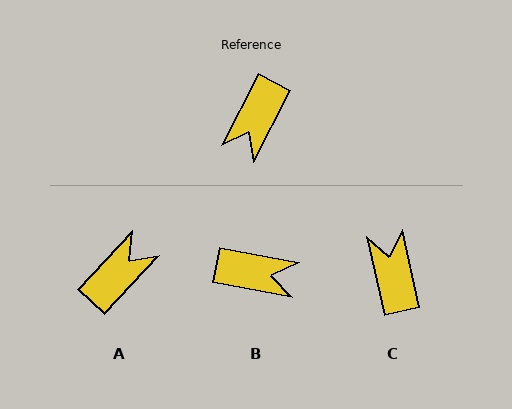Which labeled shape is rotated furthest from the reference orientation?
A, about 165 degrees away.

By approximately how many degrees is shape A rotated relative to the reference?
Approximately 165 degrees counter-clockwise.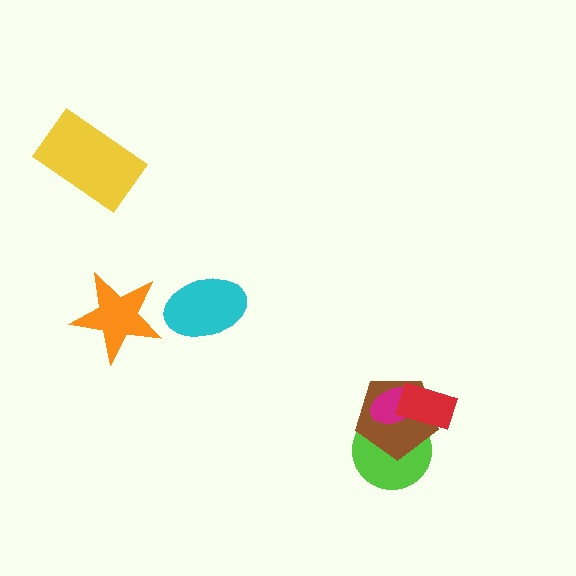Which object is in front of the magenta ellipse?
The red rectangle is in front of the magenta ellipse.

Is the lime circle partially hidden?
Yes, it is partially covered by another shape.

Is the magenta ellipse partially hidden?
Yes, it is partially covered by another shape.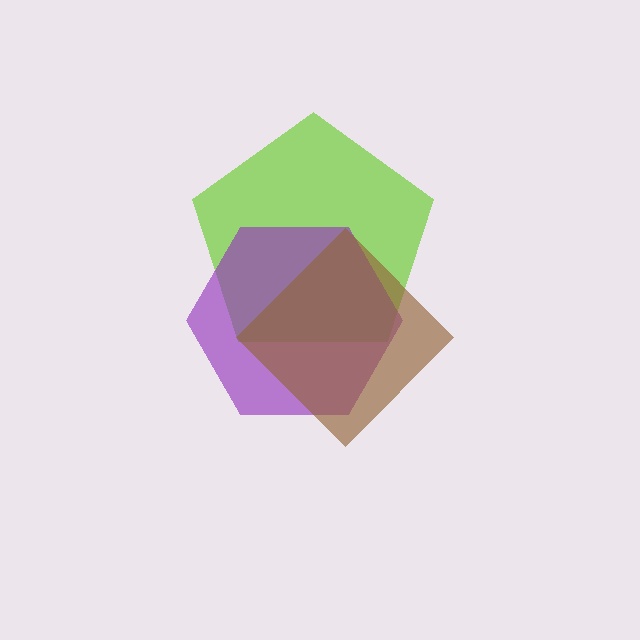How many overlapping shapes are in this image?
There are 3 overlapping shapes in the image.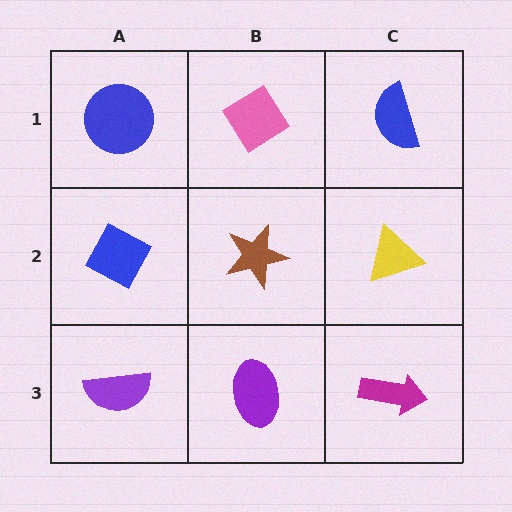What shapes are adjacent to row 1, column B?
A brown star (row 2, column B), a blue circle (row 1, column A), a blue semicircle (row 1, column C).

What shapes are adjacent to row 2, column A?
A blue circle (row 1, column A), a purple semicircle (row 3, column A), a brown star (row 2, column B).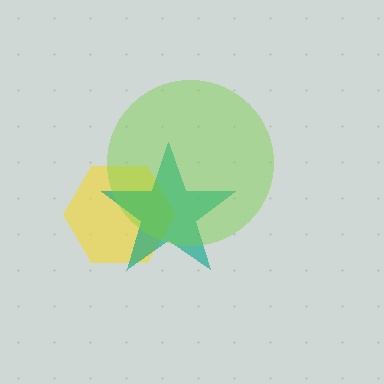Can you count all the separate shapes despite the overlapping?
Yes, there are 3 separate shapes.